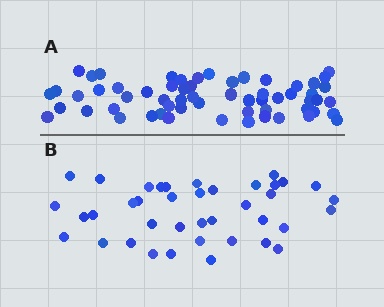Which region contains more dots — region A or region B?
Region A (the top region) has more dots.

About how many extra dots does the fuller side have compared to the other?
Region A has approximately 20 more dots than region B.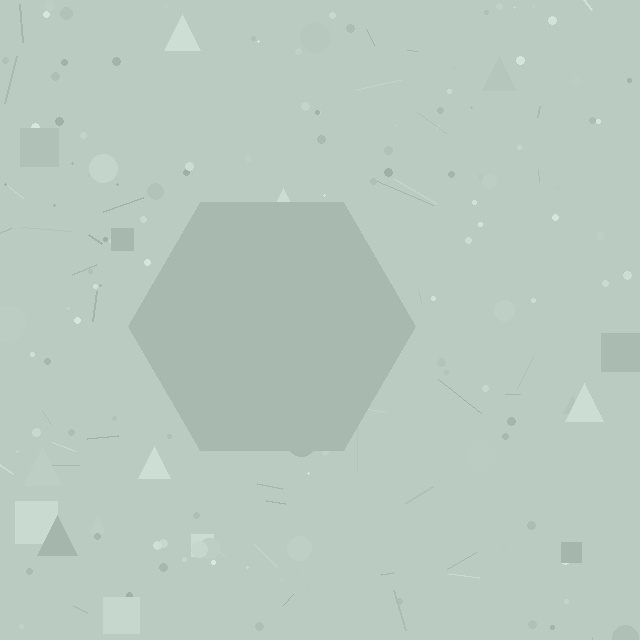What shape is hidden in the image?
A hexagon is hidden in the image.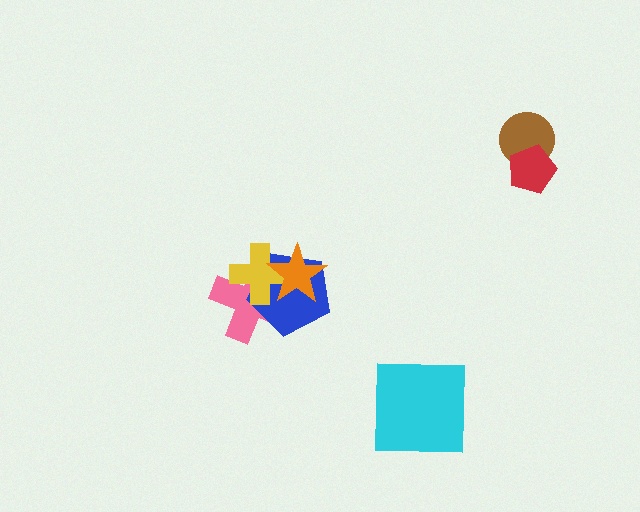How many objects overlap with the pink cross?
3 objects overlap with the pink cross.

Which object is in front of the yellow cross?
The orange star is in front of the yellow cross.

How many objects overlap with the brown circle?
1 object overlaps with the brown circle.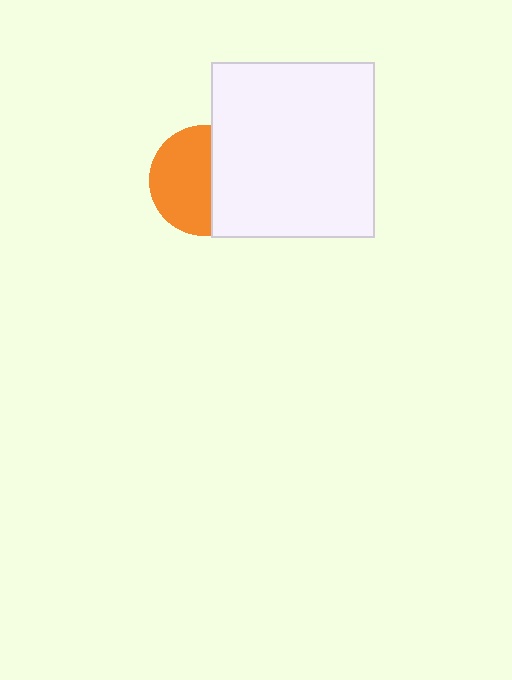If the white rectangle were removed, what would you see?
You would see the complete orange circle.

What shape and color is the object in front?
The object in front is a white rectangle.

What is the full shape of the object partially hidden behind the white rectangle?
The partially hidden object is an orange circle.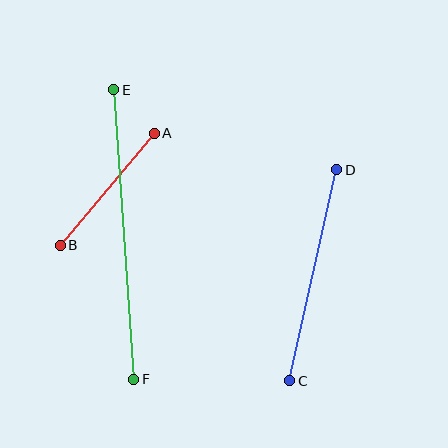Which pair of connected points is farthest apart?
Points E and F are farthest apart.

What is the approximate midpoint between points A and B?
The midpoint is at approximately (107, 189) pixels.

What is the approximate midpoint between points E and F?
The midpoint is at approximately (124, 235) pixels.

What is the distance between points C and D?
The distance is approximately 216 pixels.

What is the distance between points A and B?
The distance is approximately 147 pixels.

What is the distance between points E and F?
The distance is approximately 290 pixels.